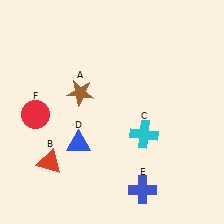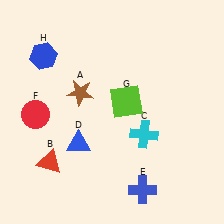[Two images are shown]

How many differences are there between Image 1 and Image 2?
There are 2 differences between the two images.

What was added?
A lime square (G), a blue hexagon (H) were added in Image 2.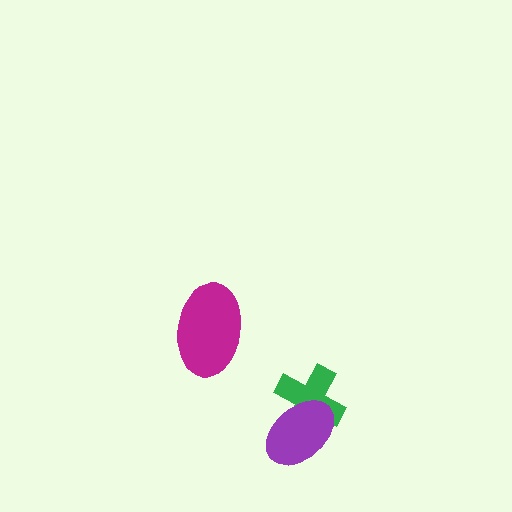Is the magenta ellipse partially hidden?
No, no other shape covers it.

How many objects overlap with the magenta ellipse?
0 objects overlap with the magenta ellipse.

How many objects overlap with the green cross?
1 object overlaps with the green cross.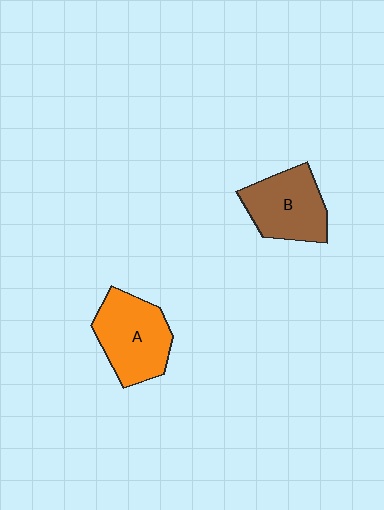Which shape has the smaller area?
Shape B (brown).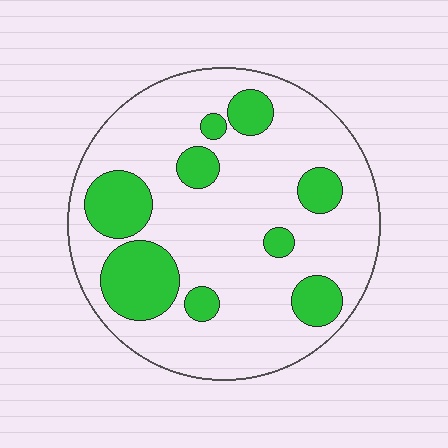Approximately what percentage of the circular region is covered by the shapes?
Approximately 25%.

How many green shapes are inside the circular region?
9.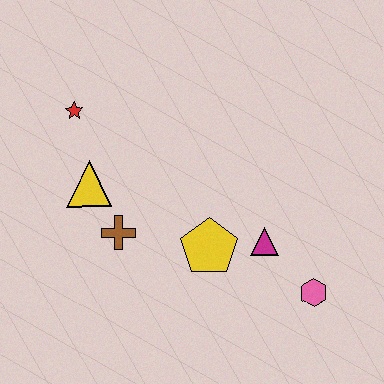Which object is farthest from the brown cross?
The pink hexagon is farthest from the brown cross.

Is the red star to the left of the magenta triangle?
Yes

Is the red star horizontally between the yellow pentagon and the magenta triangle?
No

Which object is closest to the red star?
The yellow triangle is closest to the red star.